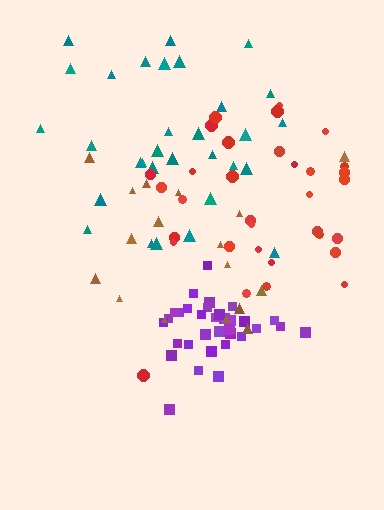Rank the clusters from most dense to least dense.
purple, red, teal, brown.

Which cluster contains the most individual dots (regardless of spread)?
Purple (33).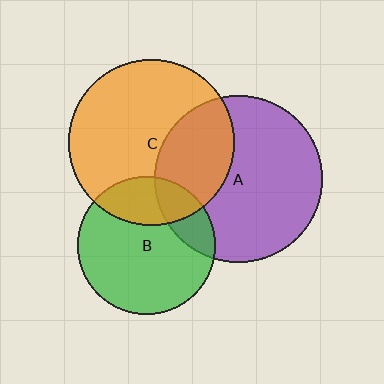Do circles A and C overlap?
Yes.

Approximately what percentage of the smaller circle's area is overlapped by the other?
Approximately 30%.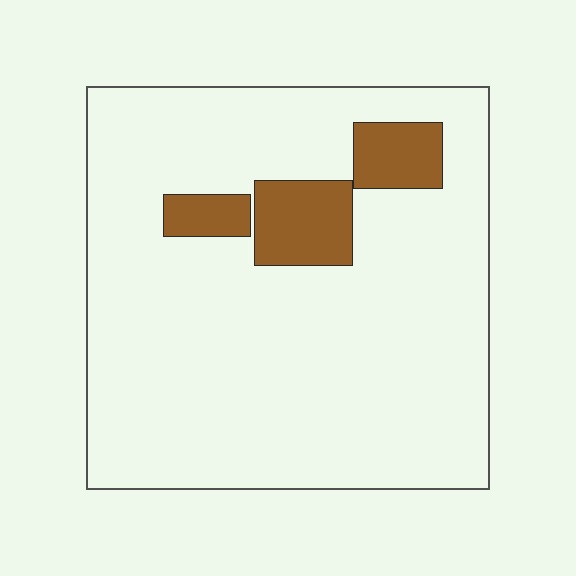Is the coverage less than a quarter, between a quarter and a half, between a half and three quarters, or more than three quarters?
Less than a quarter.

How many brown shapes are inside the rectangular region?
3.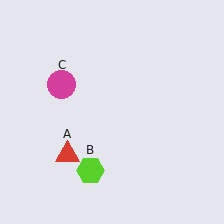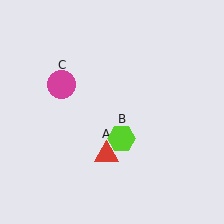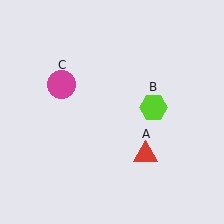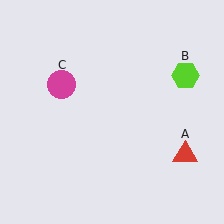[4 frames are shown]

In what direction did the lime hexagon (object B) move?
The lime hexagon (object B) moved up and to the right.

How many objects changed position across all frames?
2 objects changed position: red triangle (object A), lime hexagon (object B).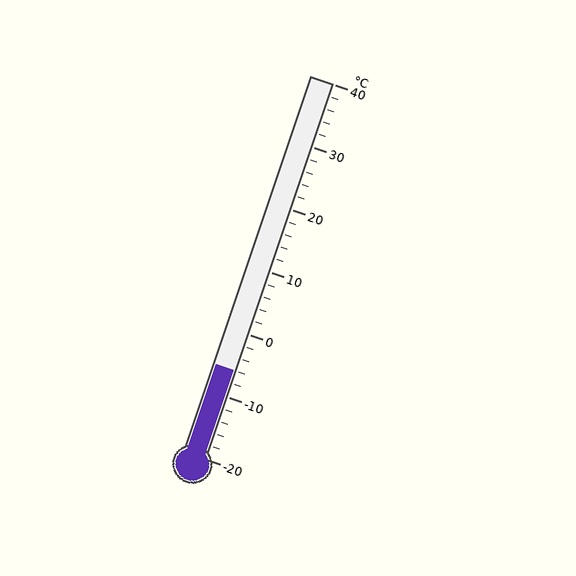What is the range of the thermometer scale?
The thermometer scale ranges from -20°C to 40°C.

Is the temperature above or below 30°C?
The temperature is below 30°C.